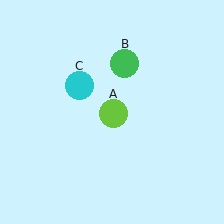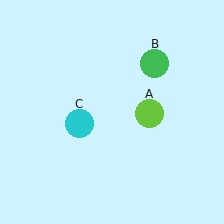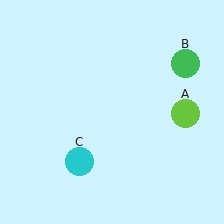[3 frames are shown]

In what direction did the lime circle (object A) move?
The lime circle (object A) moved right.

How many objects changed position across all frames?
3 objects changed position: lime circle (object A), green circle (object B), cyan circle (object C).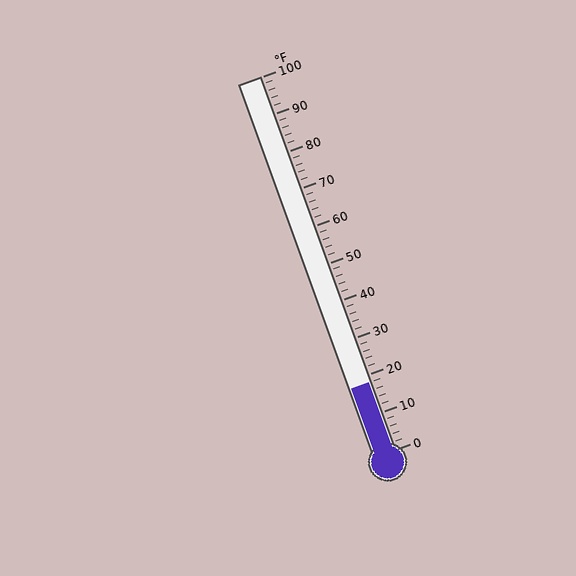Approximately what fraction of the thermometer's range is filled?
The thermometer is filled to approximately 20% of its range.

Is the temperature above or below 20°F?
The temperature is below 20°F.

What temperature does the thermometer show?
The thermometer shows approximately 18°F.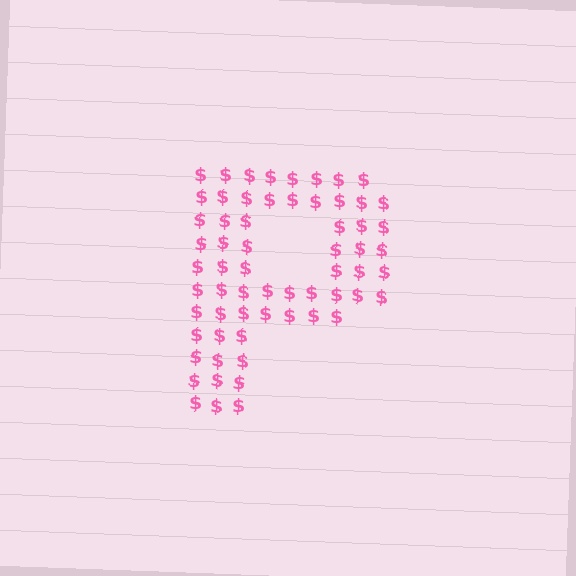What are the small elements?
The small elements are dollar signs.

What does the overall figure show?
The overall figure shows the letter P.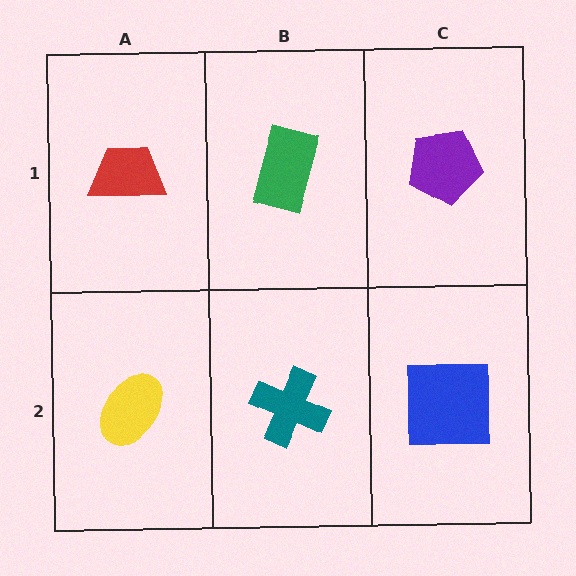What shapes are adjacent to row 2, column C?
A purple pentagon (row 1, column C), a teal cross (row 2, column B).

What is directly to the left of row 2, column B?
A yellow ellipse.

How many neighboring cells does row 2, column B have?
3.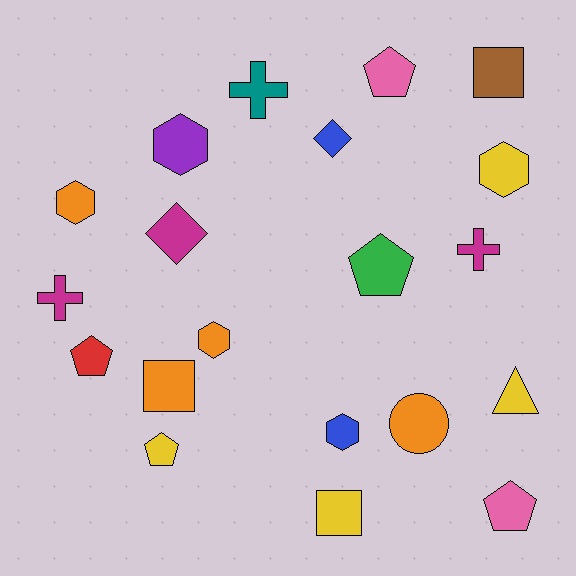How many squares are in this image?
There are 3 squares.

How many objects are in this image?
There are 20 objects.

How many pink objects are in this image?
There are 2 pink objects.